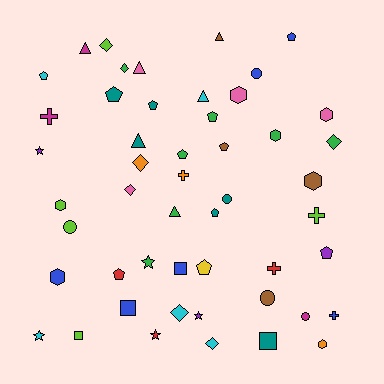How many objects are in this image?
There are 50 objects.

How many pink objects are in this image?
There are 4 pink objects.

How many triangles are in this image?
There are 6 triangles.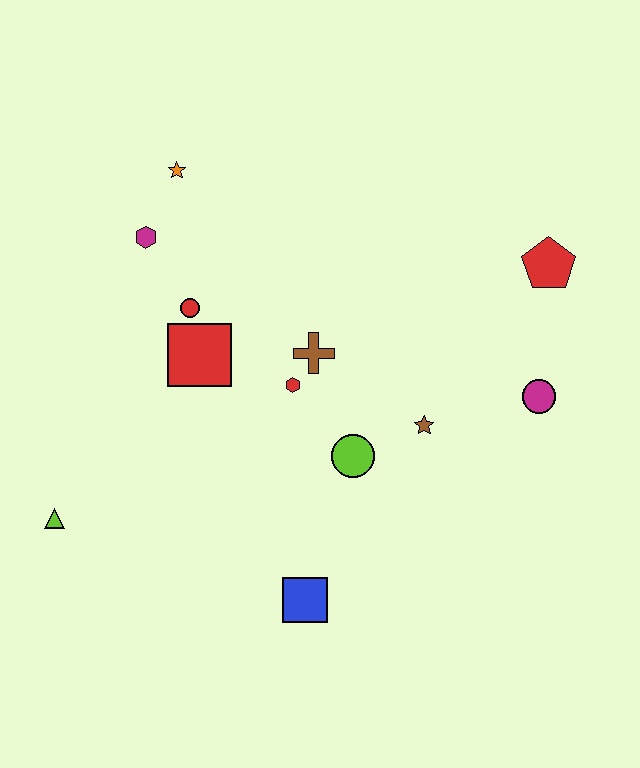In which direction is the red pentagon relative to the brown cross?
The red pentagon is to the right of the brown cross.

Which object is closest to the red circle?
The red square is closest to the red circle.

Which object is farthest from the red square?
The red pentagon is farthest from the red square.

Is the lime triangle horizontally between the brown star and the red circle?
No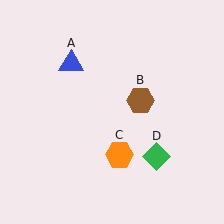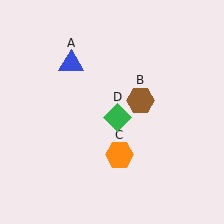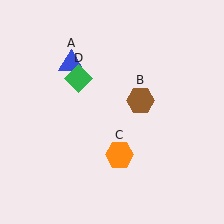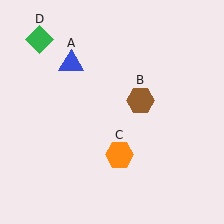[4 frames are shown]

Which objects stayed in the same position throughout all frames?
Blue triangle (object A) and brown hexagon (object B) and orange hexagon (object C) remained stationary.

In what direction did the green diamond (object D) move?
The green diamond (object D) moved up and to the left.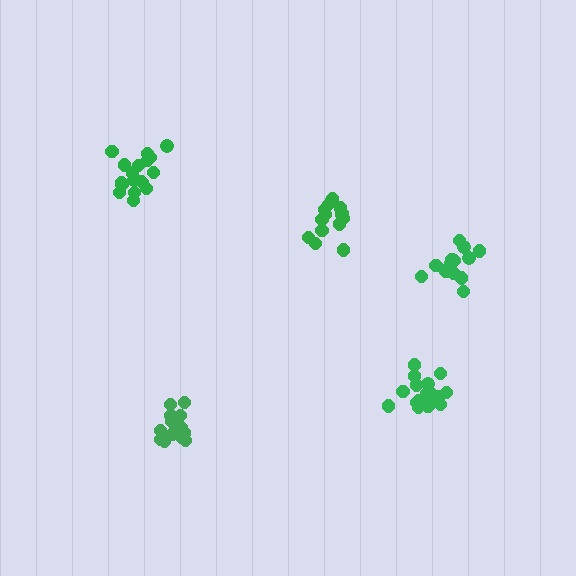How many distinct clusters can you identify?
There are 5 distinct clusters.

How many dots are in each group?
Group 1: 15 dots, Group 2: 15 dots, Group 3: 18 dots, Group 4: 16 dots, Group 5: 18 dots (82 total).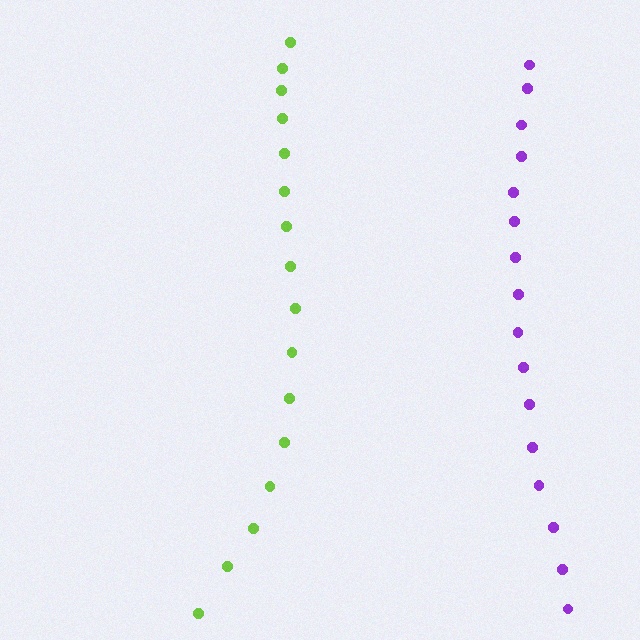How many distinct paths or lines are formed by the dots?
There are 2 distinct paths.